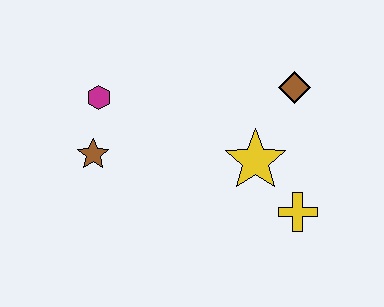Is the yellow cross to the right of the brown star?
Yes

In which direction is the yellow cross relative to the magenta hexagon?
The yellow cross is to the right of the magenta hexagon.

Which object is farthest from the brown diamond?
The brown star is farthest from the brown diamond.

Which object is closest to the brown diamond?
The yellow star is closest to the brown diamond.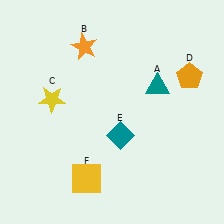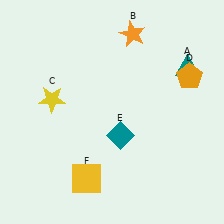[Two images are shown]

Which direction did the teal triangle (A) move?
The teal triangle (A) moved right.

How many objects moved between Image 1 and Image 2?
2 objects moved between the two images.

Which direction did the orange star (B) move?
The orange star (B) moved right.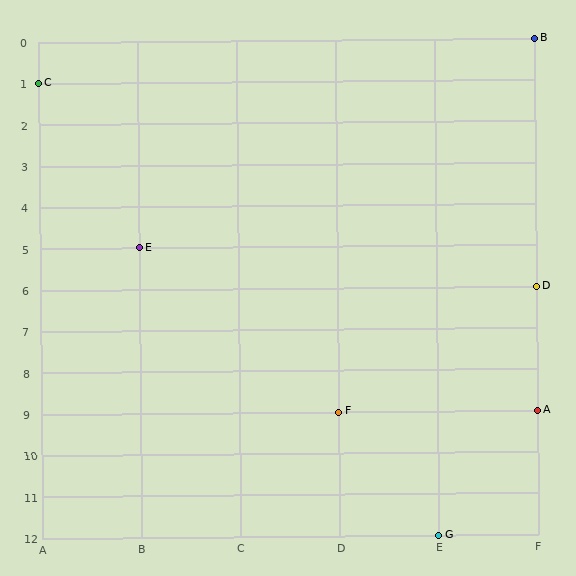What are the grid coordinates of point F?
Point F is at grid coordinates (D, 9).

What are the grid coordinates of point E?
Point E is at grid coordinates (B, 5).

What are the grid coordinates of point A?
Point A is at grid coordinates (F, 9).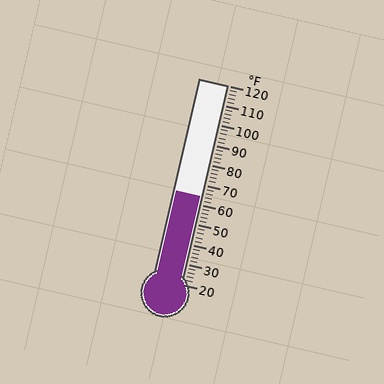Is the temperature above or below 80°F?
The temperature is below 80°F.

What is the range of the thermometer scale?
The thermometer scale ranges from 20°F to 120°F.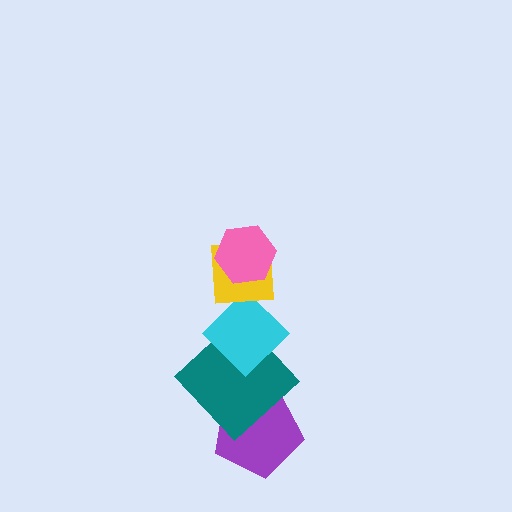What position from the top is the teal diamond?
The teal diamond is 4th from the top.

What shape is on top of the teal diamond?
The cyan diamond is on top of the teal diamond.